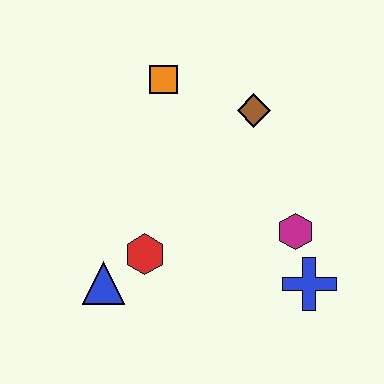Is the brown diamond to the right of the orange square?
Yes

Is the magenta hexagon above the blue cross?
Yes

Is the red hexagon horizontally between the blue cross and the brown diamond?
No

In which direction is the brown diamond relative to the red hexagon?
The brown diamond is above the red hexagon.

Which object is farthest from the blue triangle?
The brown diamond is farthest from the blue triangle.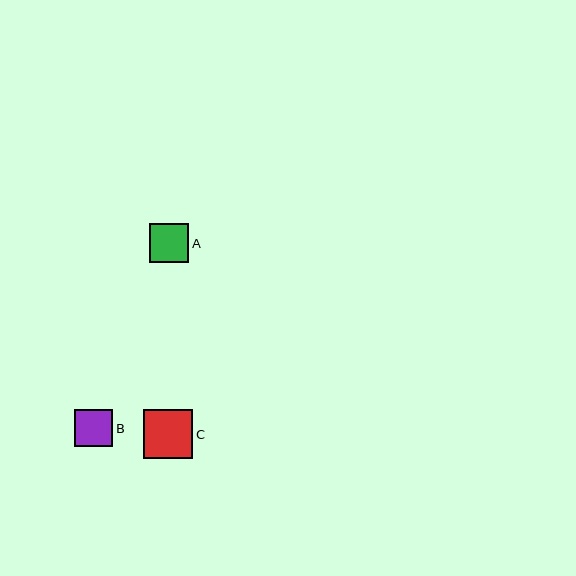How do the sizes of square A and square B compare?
Square A and square B are approximately the same size.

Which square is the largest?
Square C is the largest with a size of approximately 49 pixels.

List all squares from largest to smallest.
From largest to smallest: C, A, B.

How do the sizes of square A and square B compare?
Square A and square B are approximately the same size.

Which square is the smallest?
Square B is the smallest with a size of approximately 38 pixels.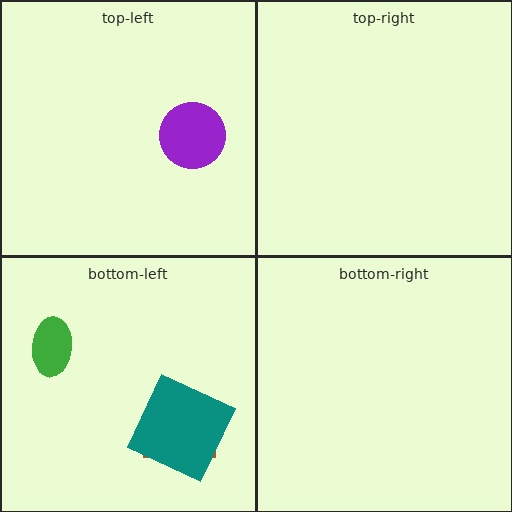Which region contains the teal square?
The bottom-left region.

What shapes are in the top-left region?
The purple circle.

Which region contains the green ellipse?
The bottom-left region.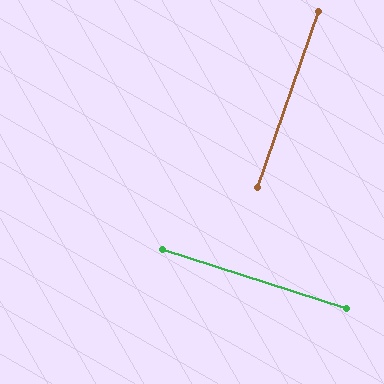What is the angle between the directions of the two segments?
Approximately 89 degrees.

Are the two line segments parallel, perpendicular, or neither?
Perpendicular — they meet at approximately 89°.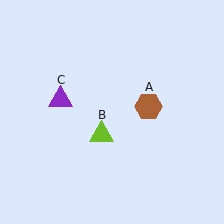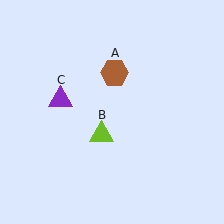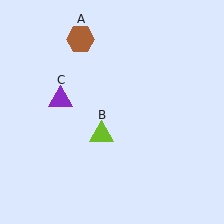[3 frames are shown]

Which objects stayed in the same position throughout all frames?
Lime triangle (object B) and purple triangle (object C) remained stationary.